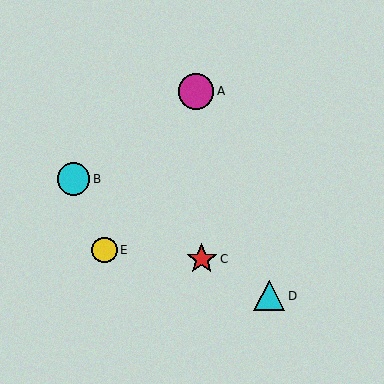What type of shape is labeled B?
Shape B is a cyan circle.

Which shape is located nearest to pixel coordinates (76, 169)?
The cyan circle (labeled B) at (74, 179) is nearest to that location.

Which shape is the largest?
The magenta circle (labeled A) is the largest.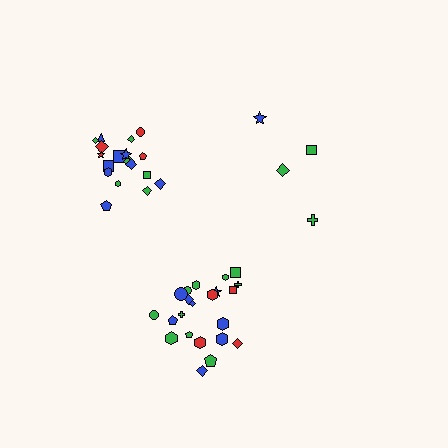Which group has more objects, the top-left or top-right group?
The top-left group.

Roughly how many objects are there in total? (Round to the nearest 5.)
Roughly 45 objects in total.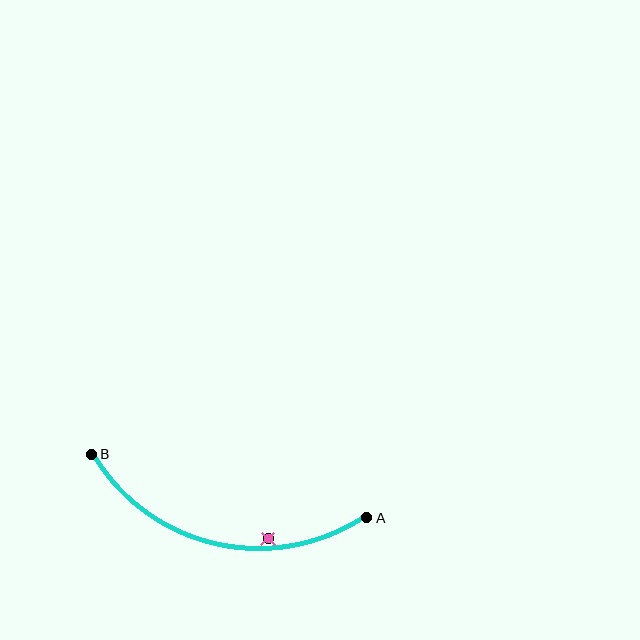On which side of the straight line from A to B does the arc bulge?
The arc bulges below the straight line connecting A and B.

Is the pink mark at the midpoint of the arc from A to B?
No — the pink mark does not lie on the arc at all. It sits slightly inside the curve.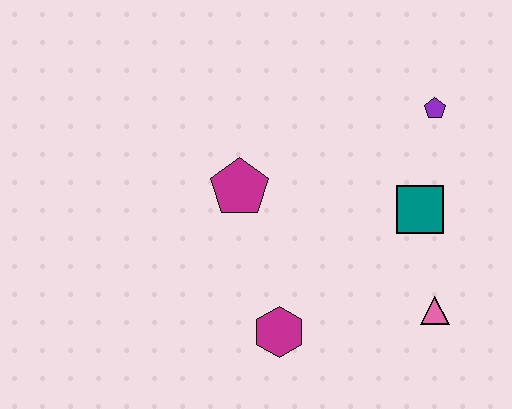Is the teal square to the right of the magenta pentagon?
Yes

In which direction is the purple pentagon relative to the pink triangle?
The purple pentagon is above the pink triangle.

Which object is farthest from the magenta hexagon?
The purple pentagon is farthest from the magenta hexagon.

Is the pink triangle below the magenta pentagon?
Yes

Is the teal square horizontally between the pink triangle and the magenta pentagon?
Yes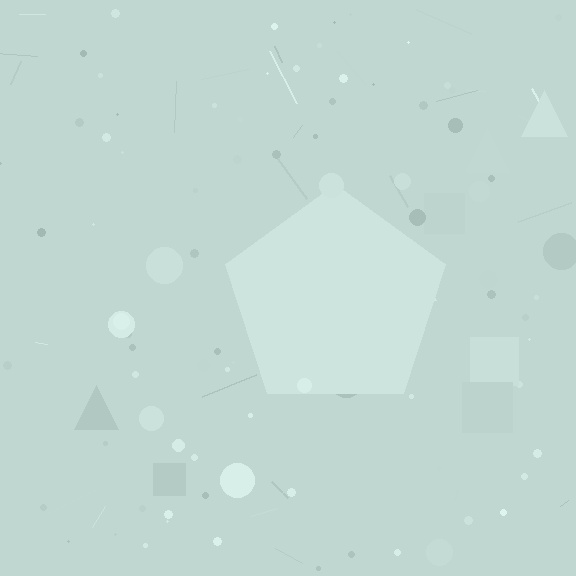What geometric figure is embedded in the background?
A pentagon is embedded in the background.